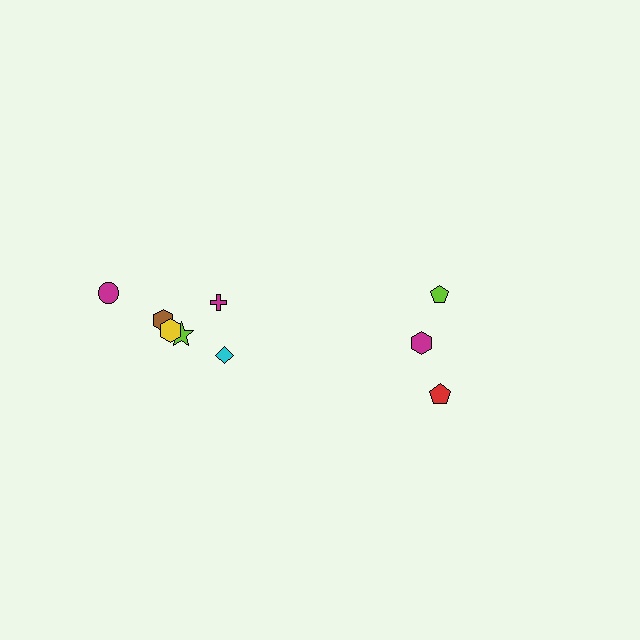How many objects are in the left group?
There are 6 objects.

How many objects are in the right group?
There are 3 objects.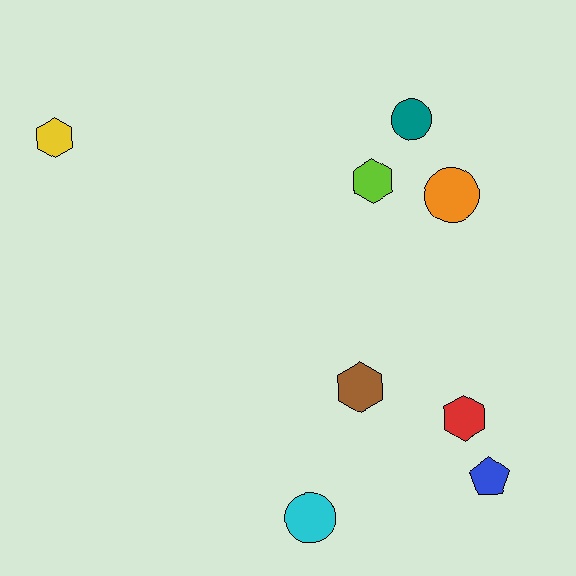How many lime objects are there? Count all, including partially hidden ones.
There is 1 lime object.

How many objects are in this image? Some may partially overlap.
There are 8 objects.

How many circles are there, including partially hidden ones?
There are 3 circles.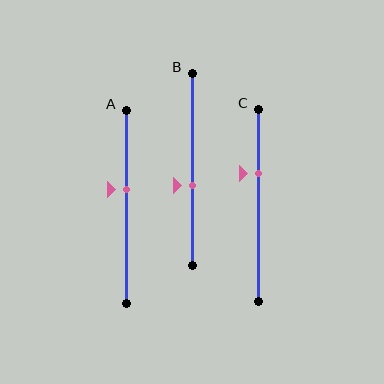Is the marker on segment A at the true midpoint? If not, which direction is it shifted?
No, the marker on segment A is shifted upward by about 9% of the segment length.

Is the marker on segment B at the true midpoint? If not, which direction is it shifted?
No, the marker on segment B is shifted downward by about 8% of the segment length.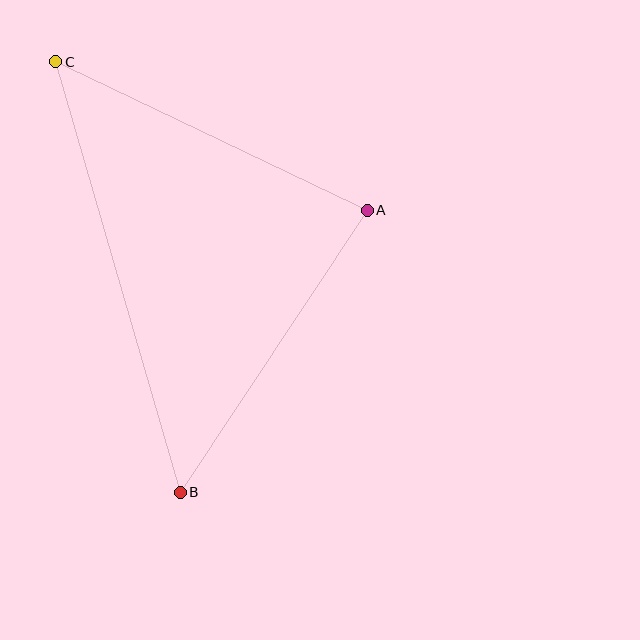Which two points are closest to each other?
Points A and B are closest to each other.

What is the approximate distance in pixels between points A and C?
The distance between A and C is approximately 345 pixels.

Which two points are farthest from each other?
Points B and C are farthest from each other.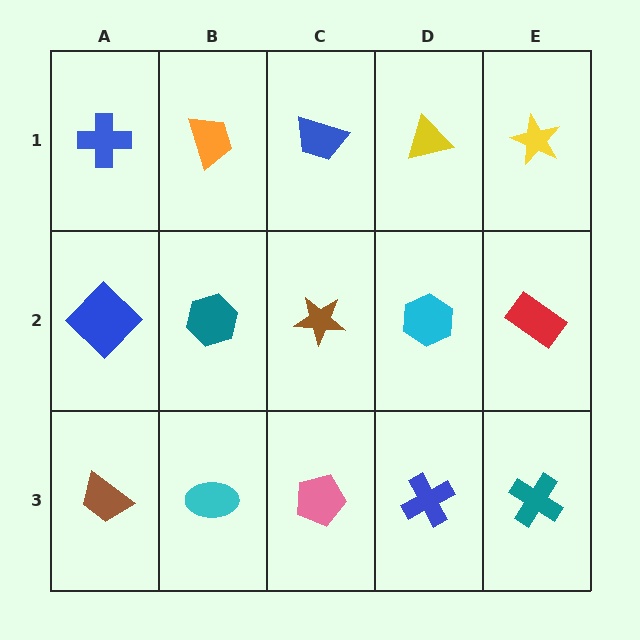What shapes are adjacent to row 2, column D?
A yellow triangle (row 1, column D), a blue cross (row 3, column D), a brown star (row 2, column C), a red rectangle (row 2, column E).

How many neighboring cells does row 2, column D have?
4.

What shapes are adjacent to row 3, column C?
A brown star (row 2, column C), a cyan ellipse (row 3, column B), a blue cross (row 3, column D).